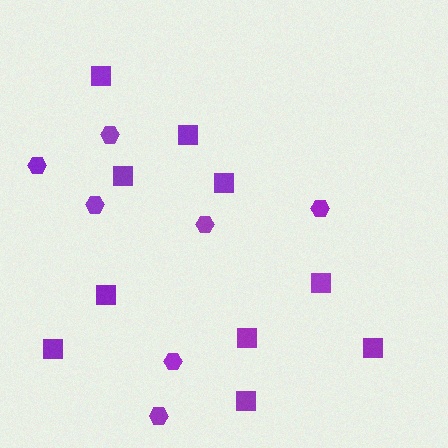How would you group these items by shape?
There are 2 groups: one group of hexagons (7) and one group of squares (10).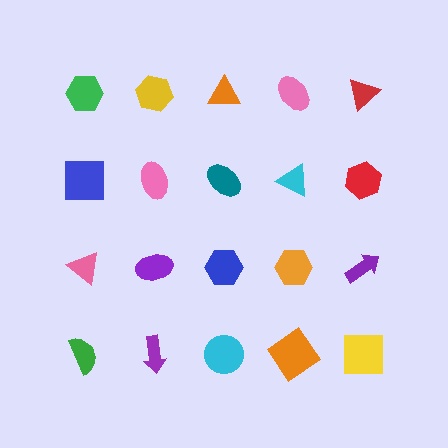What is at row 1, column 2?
A yellow hexagon.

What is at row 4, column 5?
A yellow square.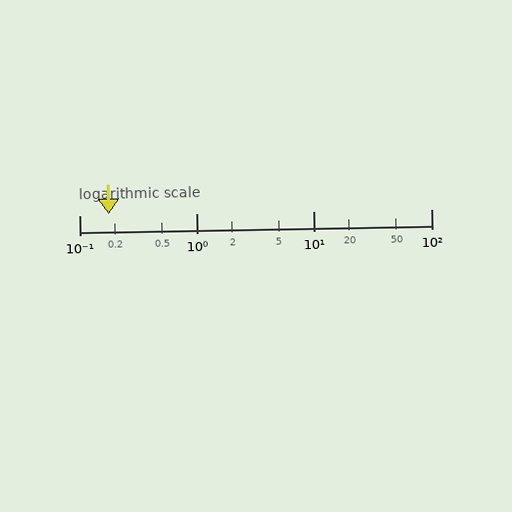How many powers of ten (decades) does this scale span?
The scale spans 3 decades, from 0.1 to 100.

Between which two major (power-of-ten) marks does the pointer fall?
The pointer is between 0.1 and 1.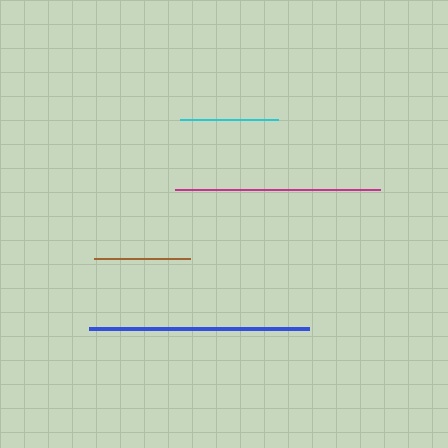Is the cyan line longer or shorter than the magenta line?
The magenta line is longer than the cyan line.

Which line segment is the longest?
The blue line is the longest at approximately 220 pixels.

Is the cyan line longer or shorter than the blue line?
The blue line is longer than the cyan line.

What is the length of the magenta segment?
The magenta segment is approximately 206 pixels long.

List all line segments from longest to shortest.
From longest to shortest: blue, magenta, cyan, brown.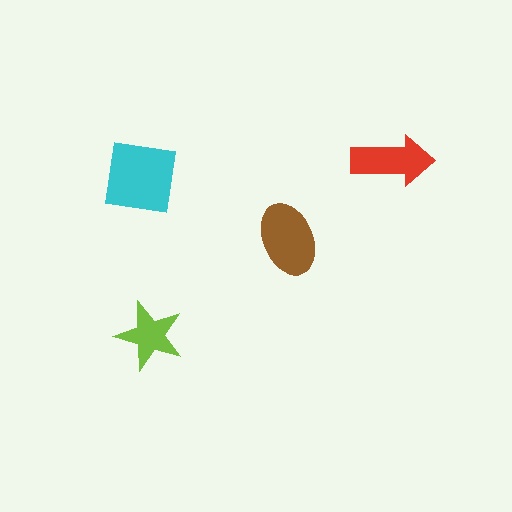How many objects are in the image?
There are 4 objects in the image.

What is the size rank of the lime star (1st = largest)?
4th.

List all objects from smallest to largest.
The lime star, the red arrow, the brown ellipse, the cyan square.